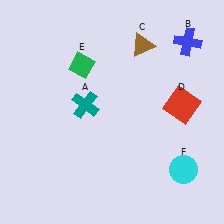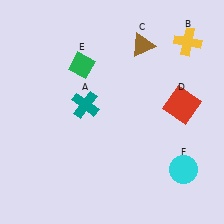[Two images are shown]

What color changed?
The cross (B) changed from blue in Image 1 to yellow in Image 2.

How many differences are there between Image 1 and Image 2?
There is 1 difference between the two images.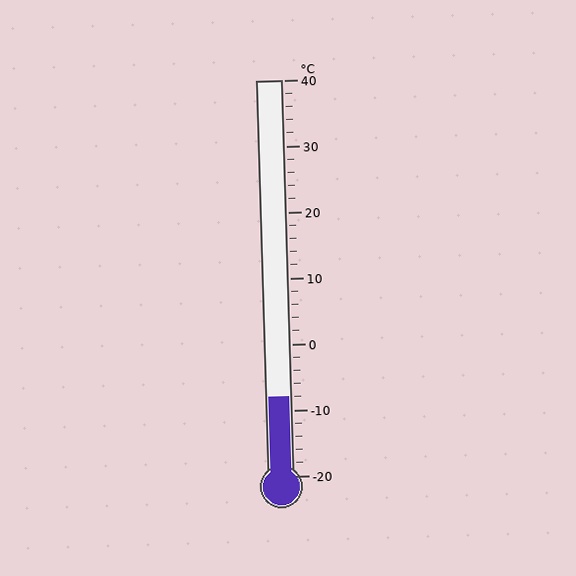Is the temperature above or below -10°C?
The temperature is above -10°C.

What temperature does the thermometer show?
The thermometer shows approximately -8°C.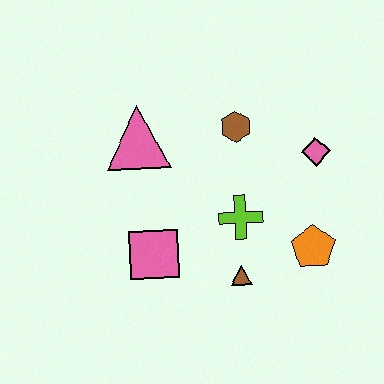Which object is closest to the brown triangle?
The lime cross is closest to the brown triangle.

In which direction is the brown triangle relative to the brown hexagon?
The brown triangle is below the brown hexagon.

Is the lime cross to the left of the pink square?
No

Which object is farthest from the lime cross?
The pink triangle is farthest from the lime cross.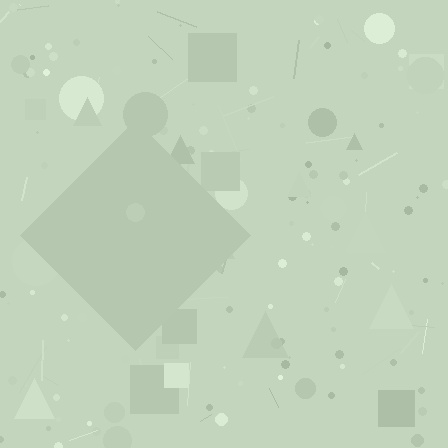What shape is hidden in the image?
A diamond is hidden in the image.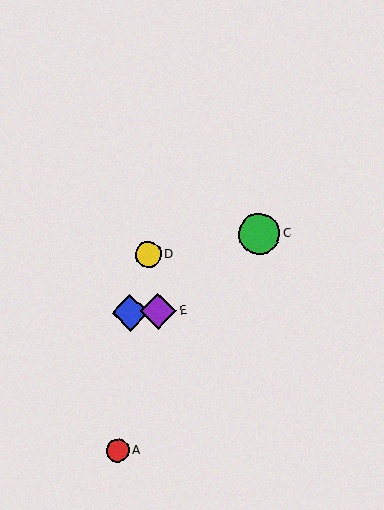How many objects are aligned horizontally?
2 objects (B, E) are aligned horizontally.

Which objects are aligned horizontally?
Objects B, E are aligned horizontally.